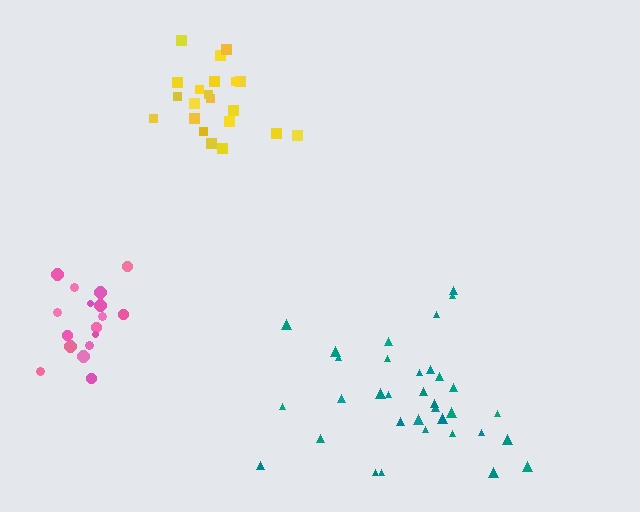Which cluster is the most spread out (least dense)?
Teal.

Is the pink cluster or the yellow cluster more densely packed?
Yellow.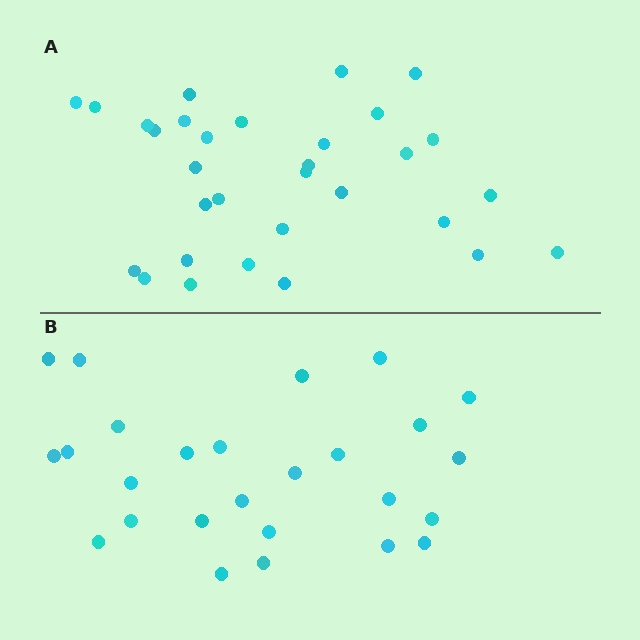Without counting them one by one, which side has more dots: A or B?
Region A (the top region) has more dots.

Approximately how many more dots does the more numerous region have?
Region A has about 5 more dots than region B.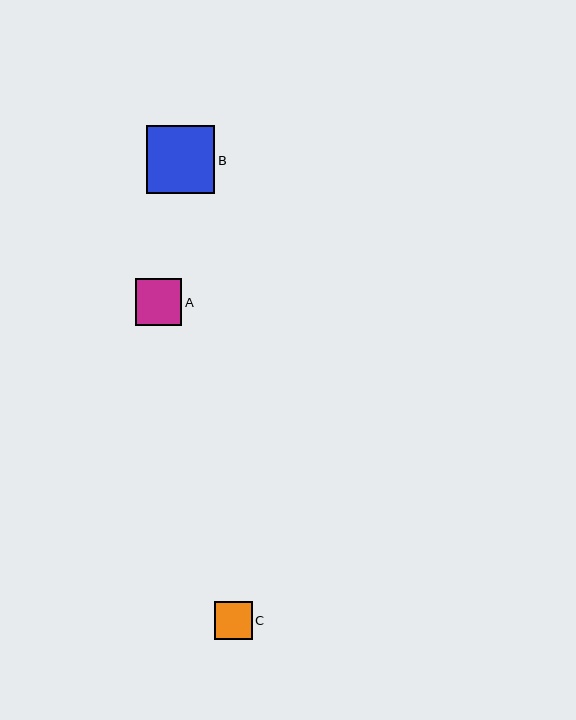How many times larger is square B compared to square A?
Square B is approximately 1.5 times the size of square A.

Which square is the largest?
Square B is the largest with a size of approximately 68 pixels.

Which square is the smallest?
Square C is the smallest with a size of approximately 38 pixels.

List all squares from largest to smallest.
From largest to smallest: B, A, C.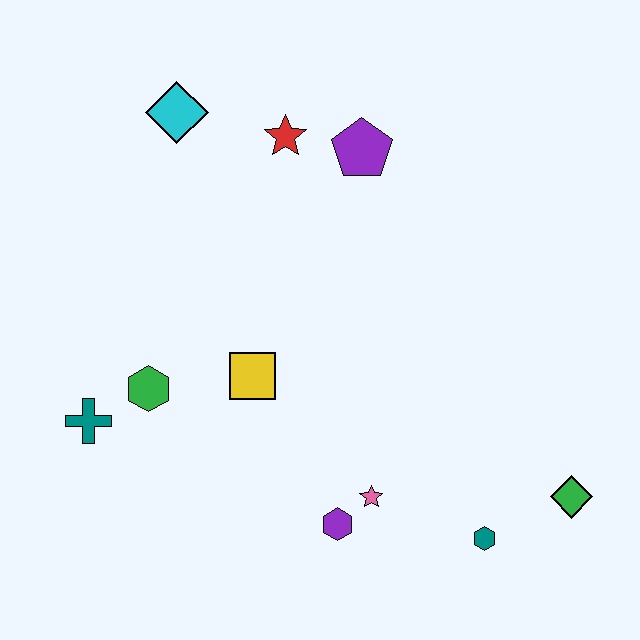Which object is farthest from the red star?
The green diamond is farthest from the red star.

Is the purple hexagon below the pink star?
Yes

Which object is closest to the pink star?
The purple hexagon is closest to the pink star.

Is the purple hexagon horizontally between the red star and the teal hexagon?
Yes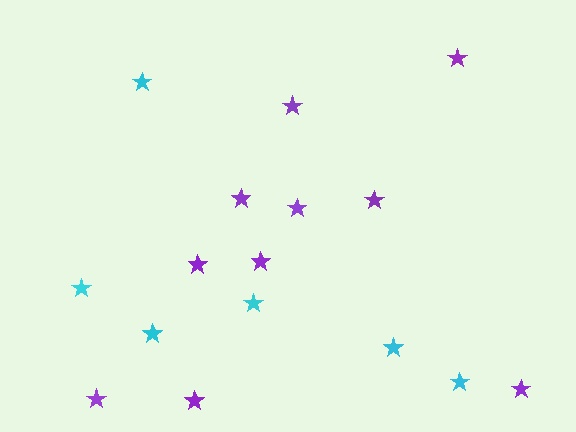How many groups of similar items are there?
There are 2 groups: one group of cyan stars (6) and one group of purple stars (10).